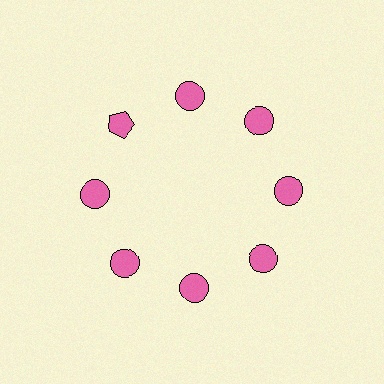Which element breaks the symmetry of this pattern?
The pink pentagon at roughly the 10 o'clock position breaks the symmetry. All other shapes are pink circles.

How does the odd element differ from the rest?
It has a different shape: pentagon instead of circle.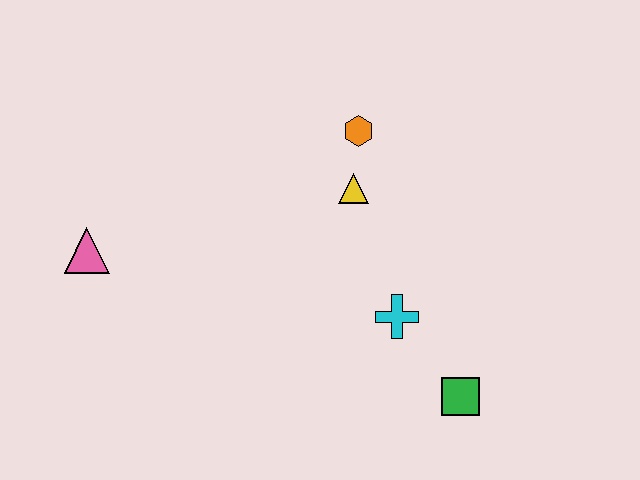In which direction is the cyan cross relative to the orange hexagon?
The cyan cross is below the orange hexagon.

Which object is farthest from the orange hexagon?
The pink triangle is farthest from the orange hexagon.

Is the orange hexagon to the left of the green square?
Yes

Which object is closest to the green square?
The cyan cross is closest to the green square.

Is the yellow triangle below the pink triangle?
No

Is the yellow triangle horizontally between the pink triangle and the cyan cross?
Yes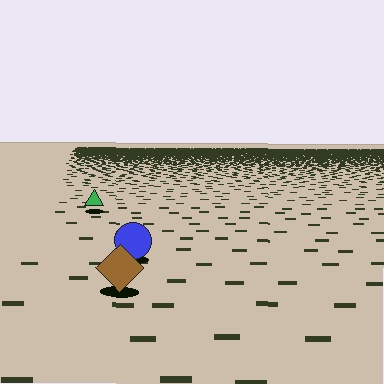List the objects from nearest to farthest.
From nearest to farthest: the brown diamond, the blue circle, the green triangle.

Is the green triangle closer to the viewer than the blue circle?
No. The blue circle is closer — you can tell from the texture gradient: the ground texture is coarser near it.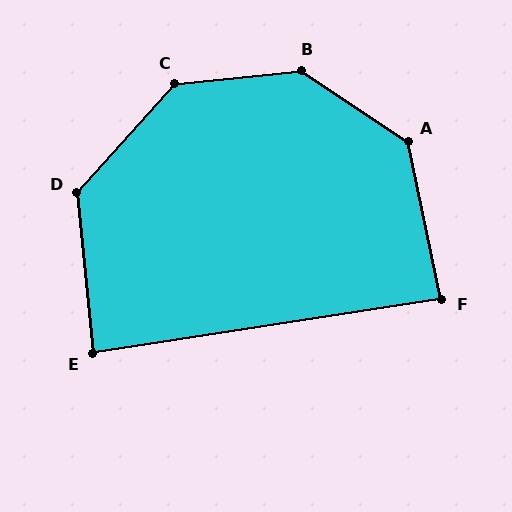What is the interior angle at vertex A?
Approximately 135 degrees (obtuse).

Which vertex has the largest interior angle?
B, at approximately 141 degrees.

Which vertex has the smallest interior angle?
E, at approximately 87 degrees.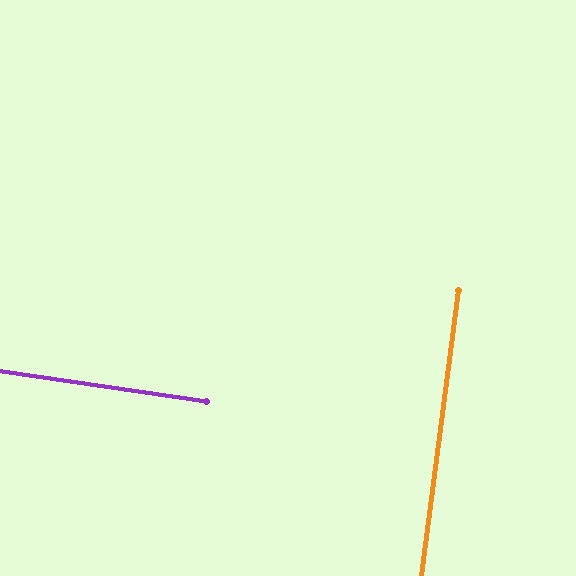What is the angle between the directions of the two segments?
Approximately 89 degrees.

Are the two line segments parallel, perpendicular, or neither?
Perpendicular — they meet at approximately 89°.